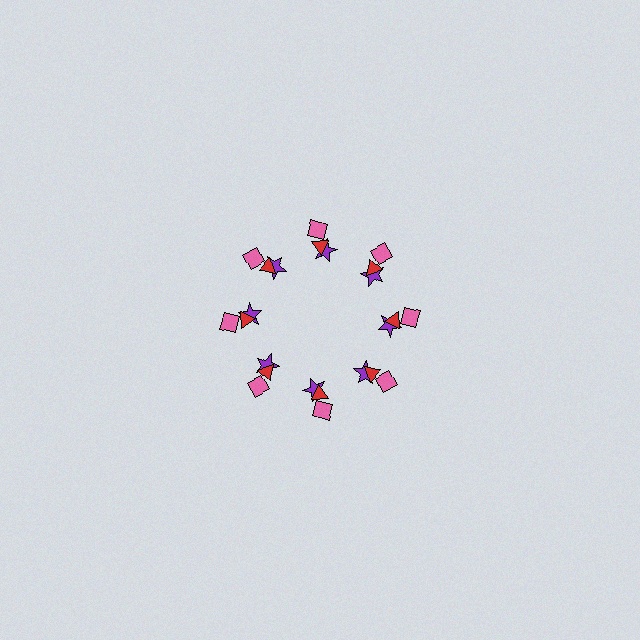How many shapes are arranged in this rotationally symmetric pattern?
There are 24 shapes, arranged in 8 groups of 3.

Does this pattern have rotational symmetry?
Yes, this pattern has 8-fold rotational symmetry. It looks the same after rotating 45 degrees around the center.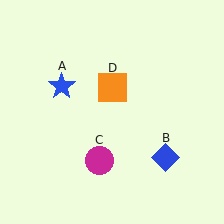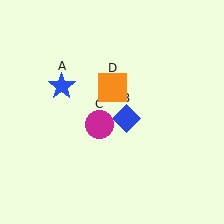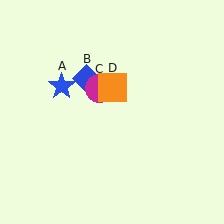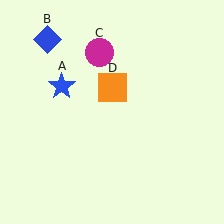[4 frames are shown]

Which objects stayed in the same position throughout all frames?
Blue star (object A) and orange square (object D) remained stationary.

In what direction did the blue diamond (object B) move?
The blue diamond (object B) moved up and to the left.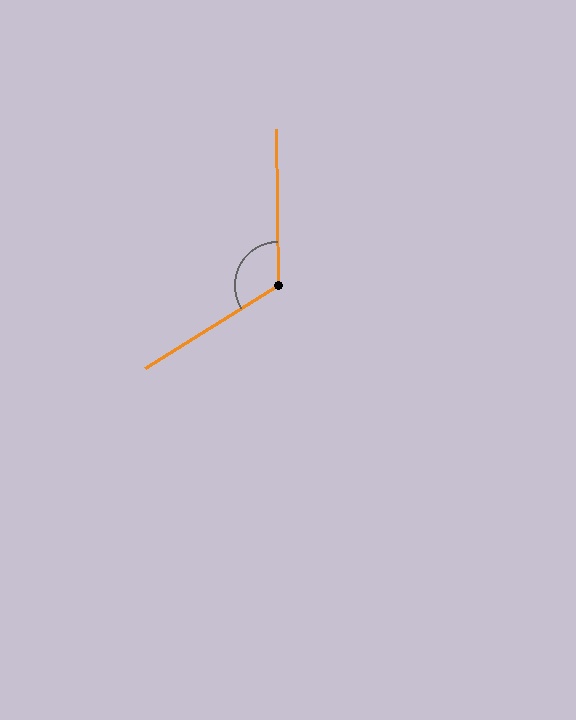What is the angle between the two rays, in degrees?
Approximately 122 degrees.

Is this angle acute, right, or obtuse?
It is obtuse.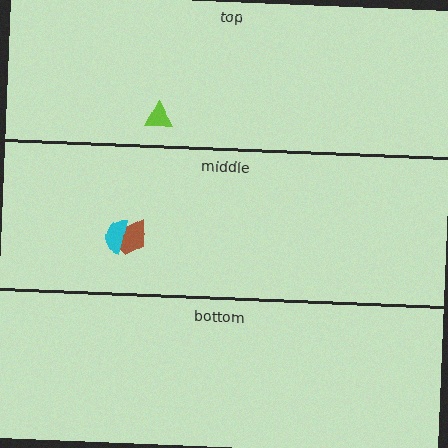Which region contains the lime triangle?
The top region.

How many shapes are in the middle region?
2.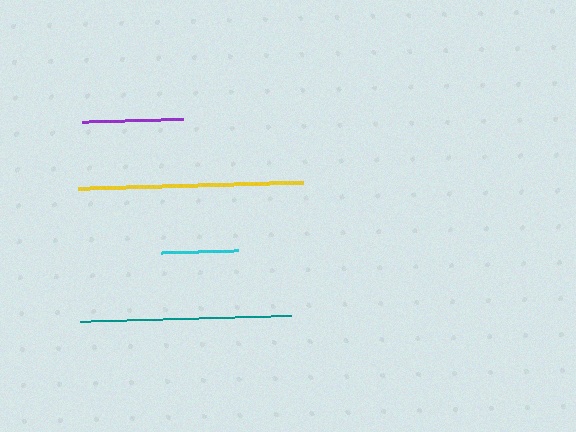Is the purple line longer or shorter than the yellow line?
The yellow line is longer than the purple line.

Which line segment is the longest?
The yellow line is the longest at approximately 225 pixels.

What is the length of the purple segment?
The purple segment is approximately 101 pixels long.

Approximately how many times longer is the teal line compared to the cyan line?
The teal line is approximately 2.7 times the length of the cyan line.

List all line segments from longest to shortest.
From longest to shortest: yellow, teal, purple, cyan.